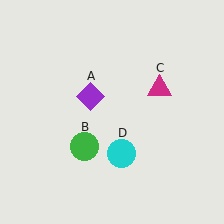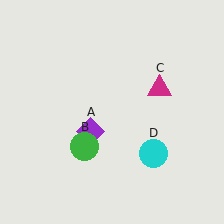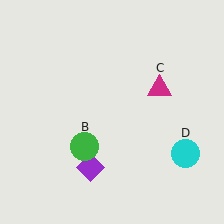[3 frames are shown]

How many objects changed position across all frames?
2 objects changed position: purple diamond (object A), cyan circle (object D).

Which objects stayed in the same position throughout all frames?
Green circle (object B) and magenta triangle (object C) remained stationary.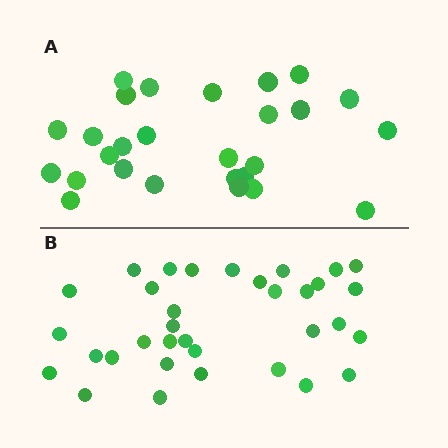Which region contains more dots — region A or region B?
Region B (the bottom region) has more dots.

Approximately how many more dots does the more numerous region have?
Region B has roughly 8 or so more dots than region A.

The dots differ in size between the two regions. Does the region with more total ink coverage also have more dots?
No. Region A has more total ink coverage because its dots are larger, but region B actually contains more individual dots. Total area can be misleading — the number of items is what matters here.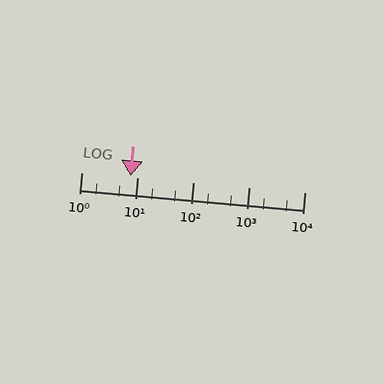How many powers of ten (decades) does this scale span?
The scale spans 4 decades, from 1 to 10000.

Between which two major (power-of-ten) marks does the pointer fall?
The pointer is between 1 and 10.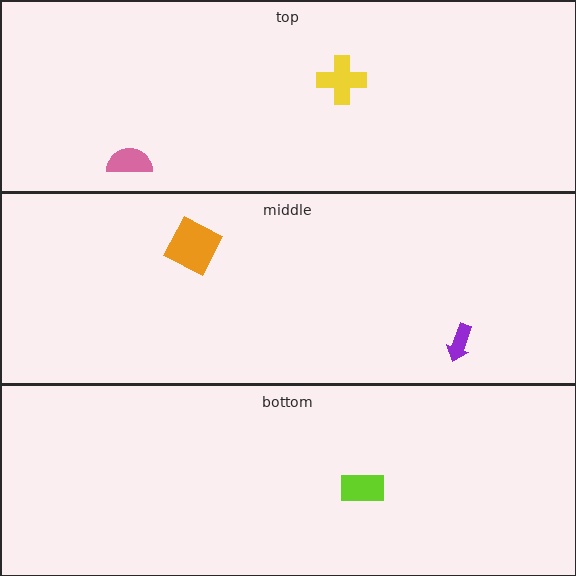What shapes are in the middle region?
The orange diamond, the purple arrow.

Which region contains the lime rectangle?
The bottom region.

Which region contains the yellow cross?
The top region.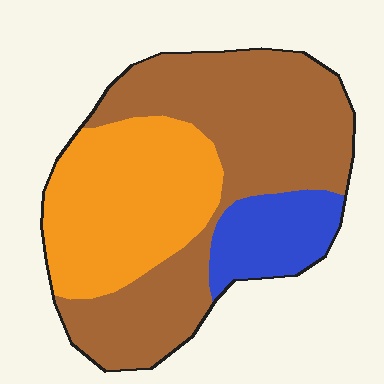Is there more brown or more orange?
Brown.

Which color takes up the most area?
Brown, at roughly 50%.